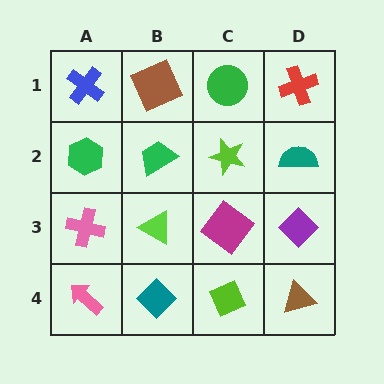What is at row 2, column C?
A lime star.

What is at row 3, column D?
A purple diamond.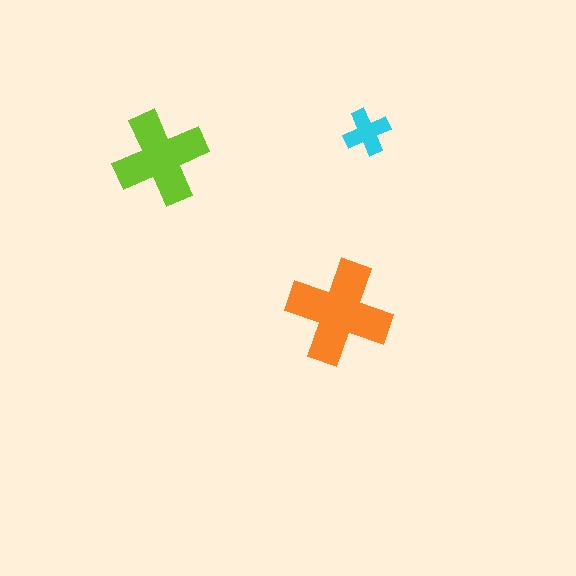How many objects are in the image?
There are 3 objects in the image.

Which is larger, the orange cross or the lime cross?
The orange one.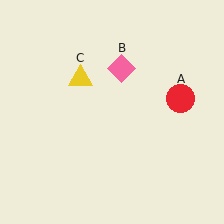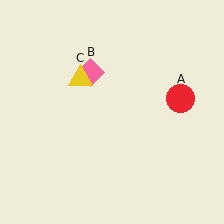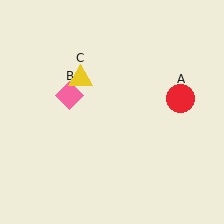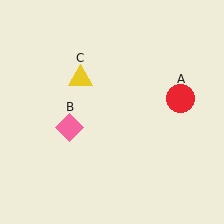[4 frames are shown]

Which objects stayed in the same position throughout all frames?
Red circle (object A) and yellow triangle (object C) remained stationary.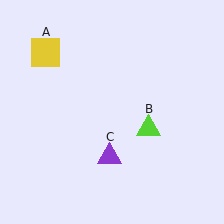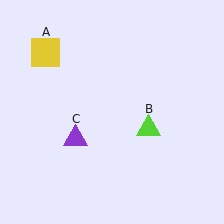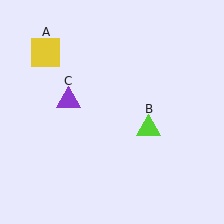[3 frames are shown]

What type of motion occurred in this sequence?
The purple triangle (object C) rotated clockwise around the center of the scene.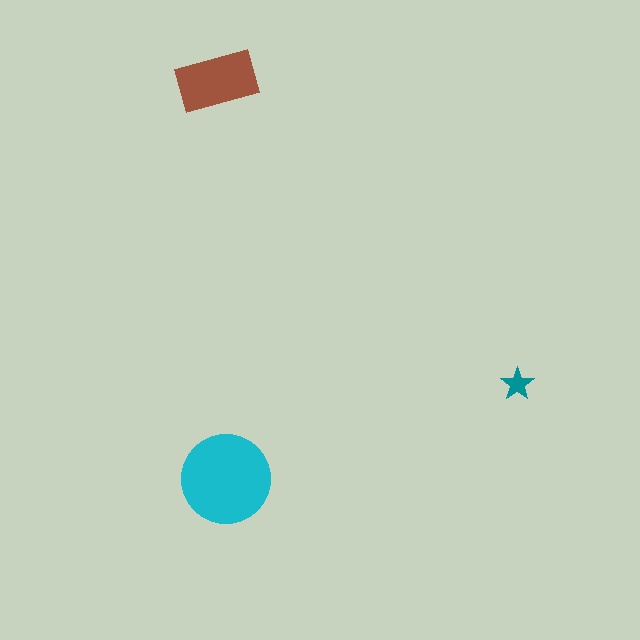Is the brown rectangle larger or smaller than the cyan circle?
Smaller.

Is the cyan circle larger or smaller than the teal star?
Larger.